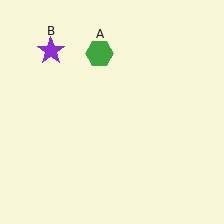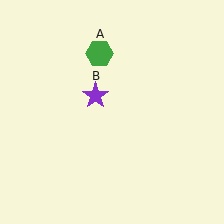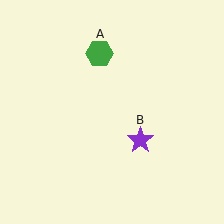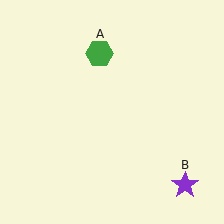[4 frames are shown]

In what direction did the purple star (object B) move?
The purple star (object B) moved down and to the right.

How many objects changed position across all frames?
1 object changed position: purple star (object B).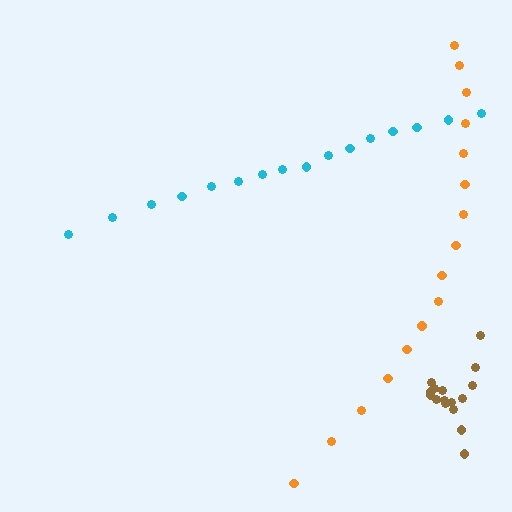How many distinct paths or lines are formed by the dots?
There are 3 distinct paths.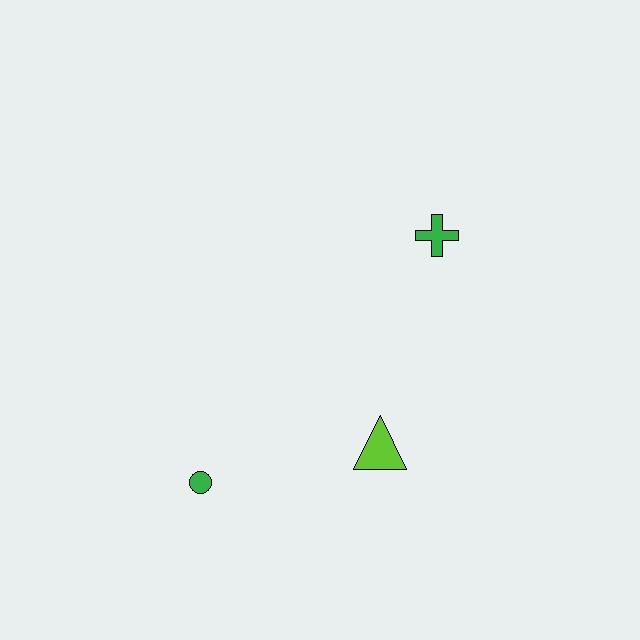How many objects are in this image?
There are 3 objects.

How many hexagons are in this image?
There are no hexagons.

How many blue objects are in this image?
There are no blue objects.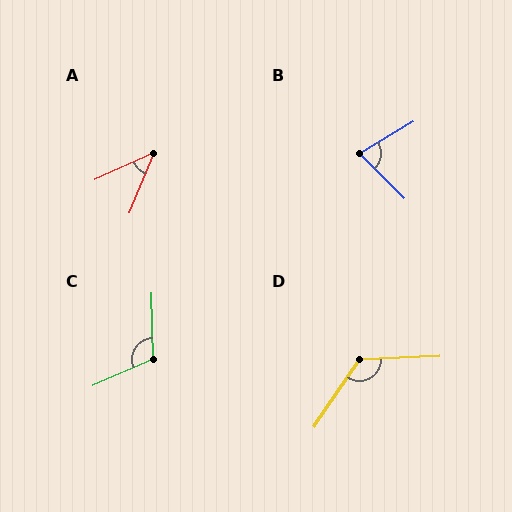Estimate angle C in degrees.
Approximately 112 degrees.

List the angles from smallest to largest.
A (43°), B (76°), C (112°), D (126°).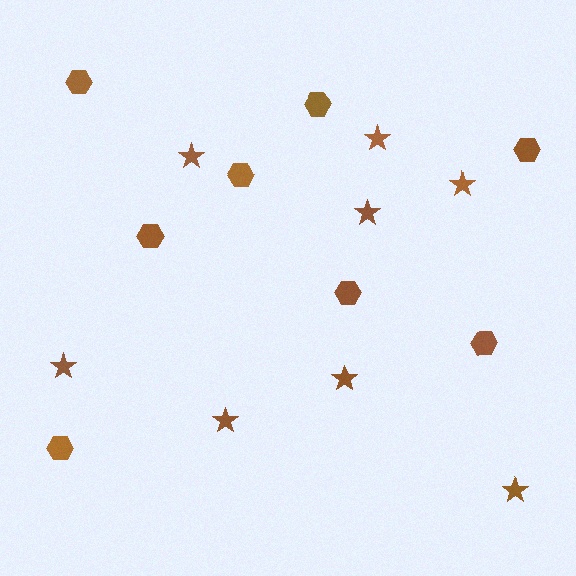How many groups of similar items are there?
There are 2 groups: one group of stars (8) and one group of hexagons (8).